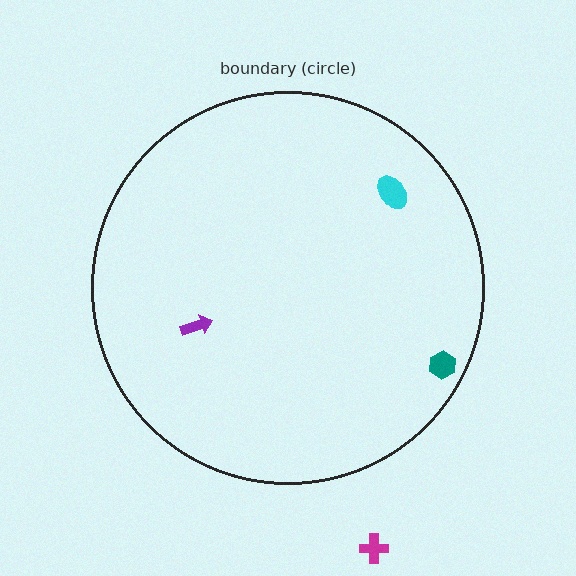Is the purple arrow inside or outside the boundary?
Inside.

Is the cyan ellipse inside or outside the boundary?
Inside.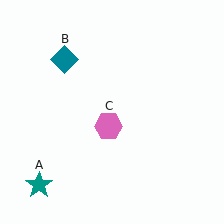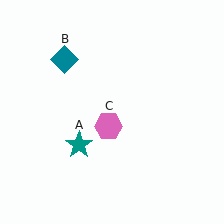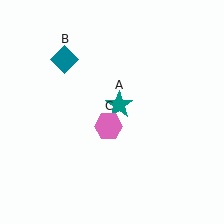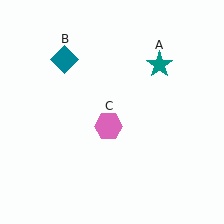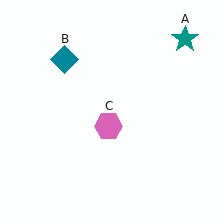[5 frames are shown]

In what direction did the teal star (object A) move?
The teal star (object A) moved up and to the right.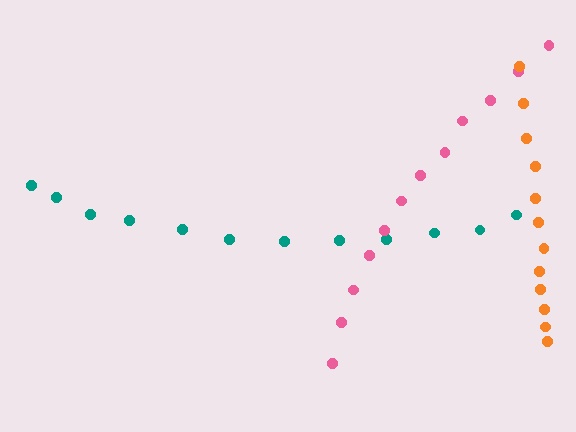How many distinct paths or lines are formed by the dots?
There are 3 distinct paths.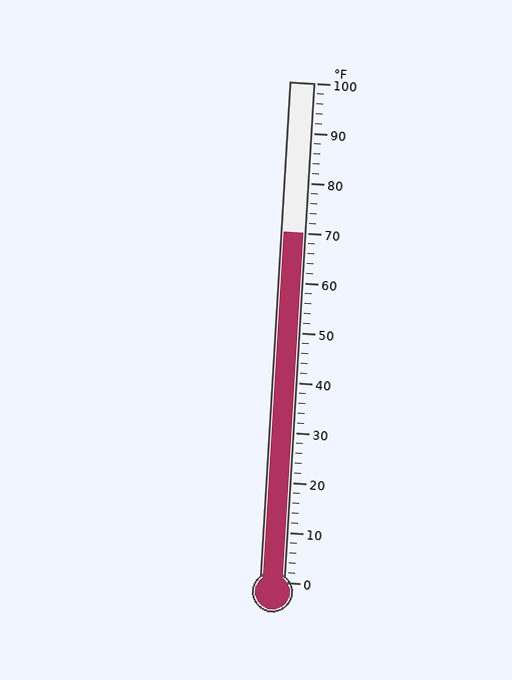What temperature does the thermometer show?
The thermometer shows approximately 70°F.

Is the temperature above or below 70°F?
The temperature is at 70°F.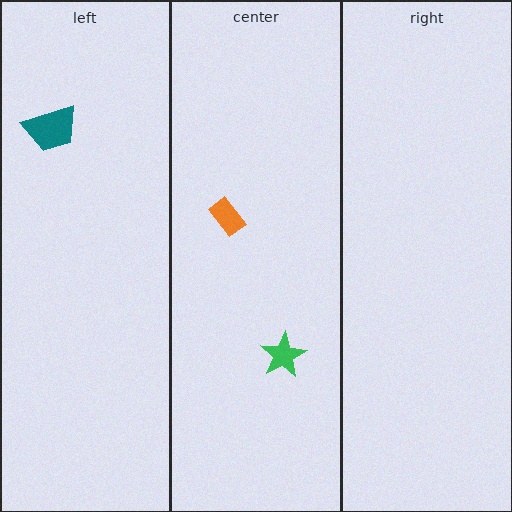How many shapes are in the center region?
2.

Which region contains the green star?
The center region.